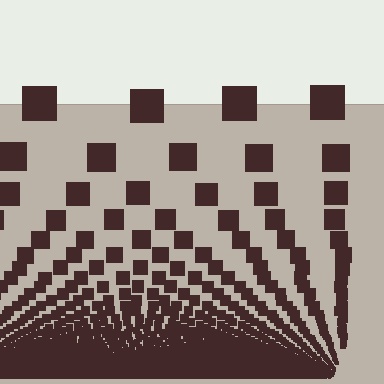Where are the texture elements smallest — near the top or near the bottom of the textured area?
Near the bottom.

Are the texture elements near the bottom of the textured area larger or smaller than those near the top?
Smaller. The gradient is inverted — elements near the bottom are smaller and denser.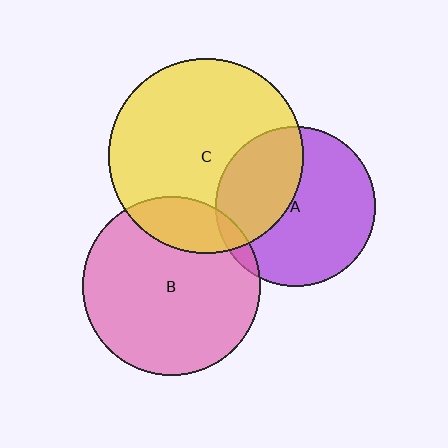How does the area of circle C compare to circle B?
Approximately 1.2 times.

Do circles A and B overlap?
Yes.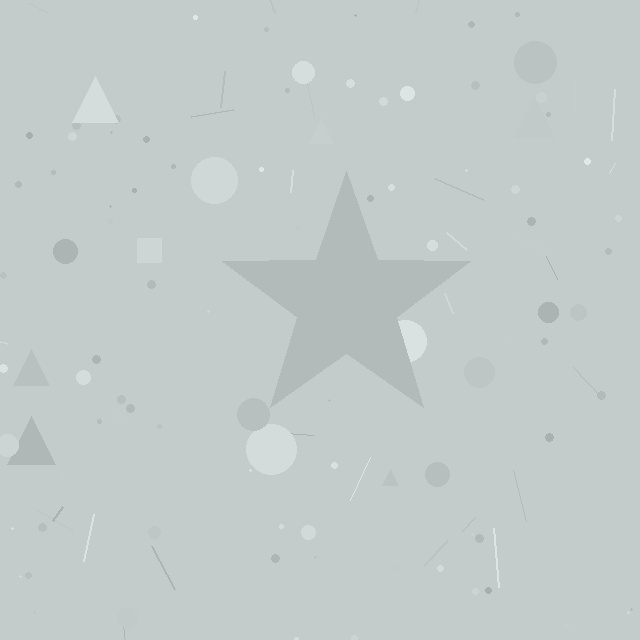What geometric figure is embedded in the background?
A star is embedded in the background.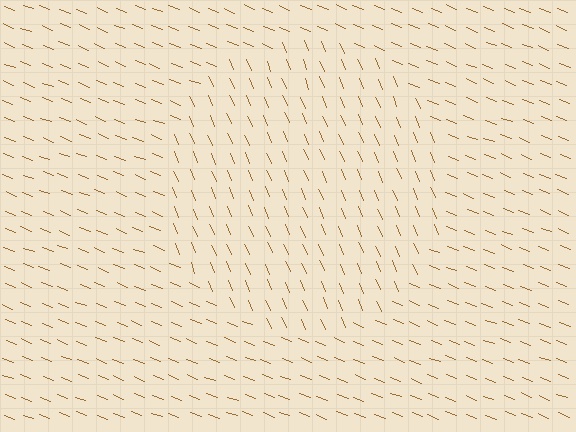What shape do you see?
I see a circle.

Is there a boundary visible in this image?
Yes, there is a texture boundary formed by a change in line orientation.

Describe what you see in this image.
The image is filled with small brown line segments. A circle region in the image has lines oriented differently from the surrounding lines, creating a visible texture boundary.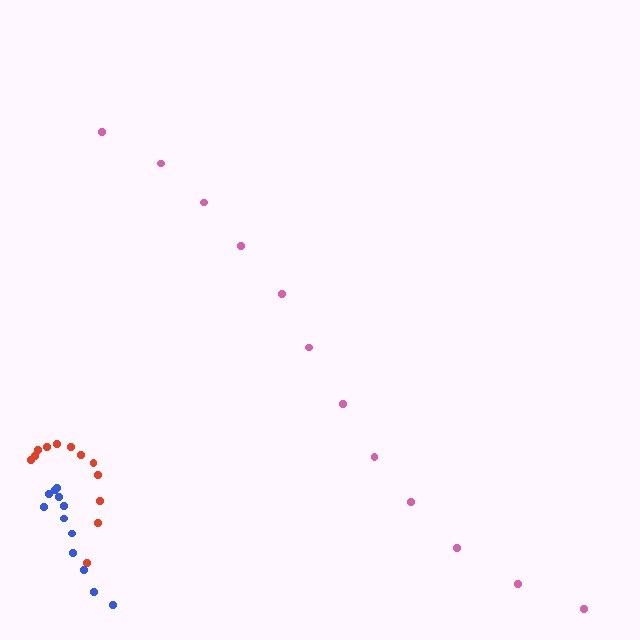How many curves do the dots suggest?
There are 3 distinct paths.